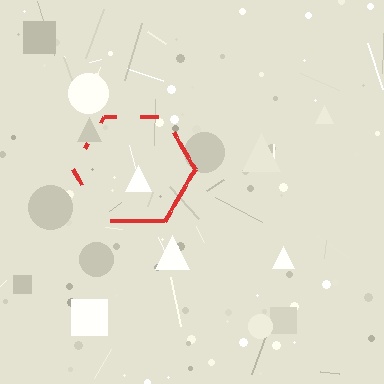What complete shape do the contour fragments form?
The contour fragments form a hexagon.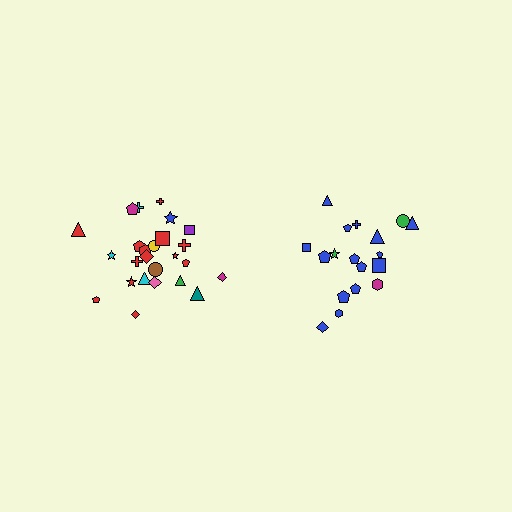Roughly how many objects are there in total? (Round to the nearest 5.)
Roughly 45 objects in total.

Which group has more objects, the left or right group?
The left group.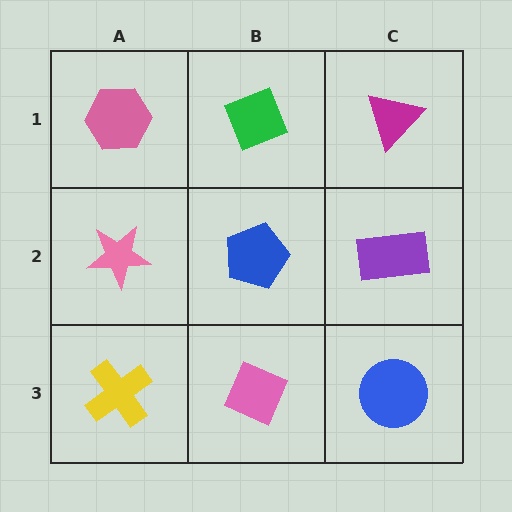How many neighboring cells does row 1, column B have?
3.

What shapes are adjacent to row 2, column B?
A green diamond (row 1, column B), a pink diamond (row 3, column B), a pink star (row 2, column A), a purple rectangle (row 2, column C).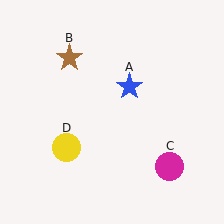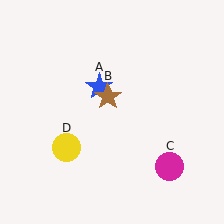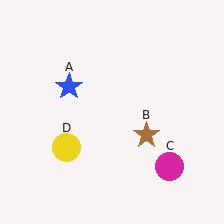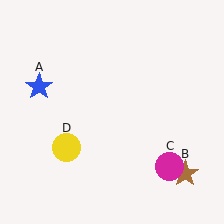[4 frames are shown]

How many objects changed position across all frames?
2 objects changed position: blue star (object A), brown star (object B).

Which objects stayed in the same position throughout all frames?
Magenta circle (object C) and yellow circle (object D) remained stationary.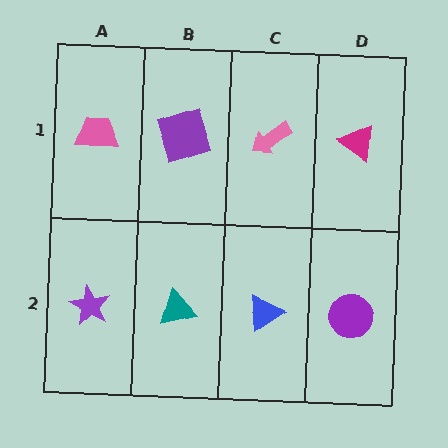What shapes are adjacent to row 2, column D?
A magenta triangle (row 1, column D), a blue triangle (row 2, column C).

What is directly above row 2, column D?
A magenta triangle.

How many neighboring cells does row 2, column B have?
3.